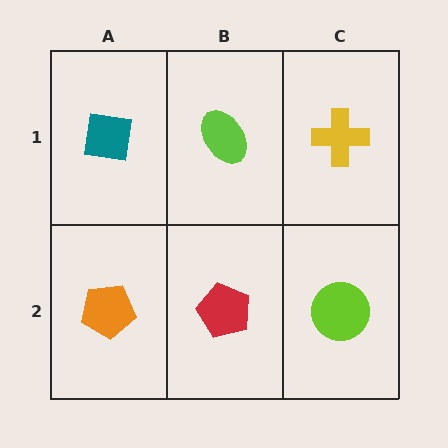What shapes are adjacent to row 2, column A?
A teal square (row 1, column A), a red pentagon (row 2, column B).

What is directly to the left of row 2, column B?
An orange pentagon.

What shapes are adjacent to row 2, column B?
A lime ellipse (row 1, column B), an orange pentagon (row 2, column A), a lime circle (row 2, column C).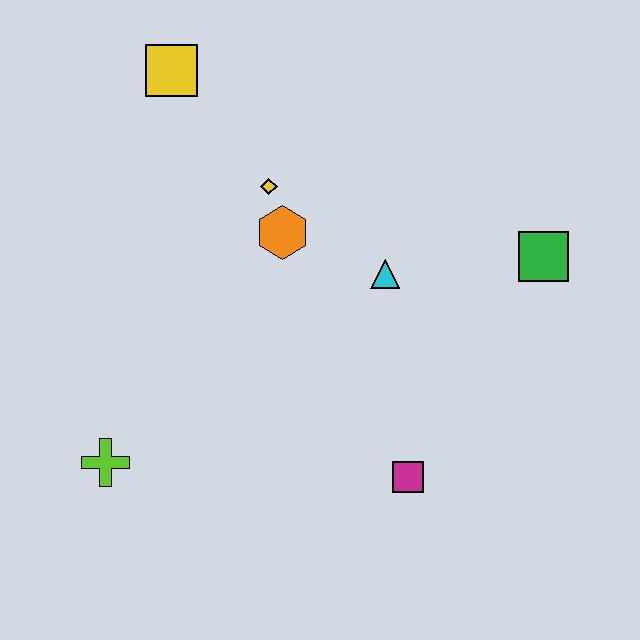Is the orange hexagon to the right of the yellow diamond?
Yes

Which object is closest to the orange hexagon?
The yellow diamond is closest to the orange hexagon.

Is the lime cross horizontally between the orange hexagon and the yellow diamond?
No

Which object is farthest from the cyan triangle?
The lime cross is farthest from the cyan triangle.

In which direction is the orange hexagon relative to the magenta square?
The orange hexagon is above the magenta square.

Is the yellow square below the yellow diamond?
No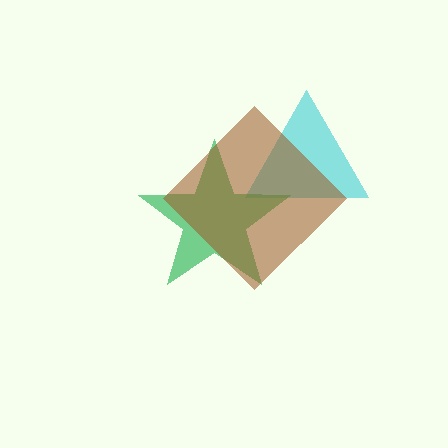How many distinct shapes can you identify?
There are 3 distinct shapes: a cyan triangle, a green star, a brown diamond.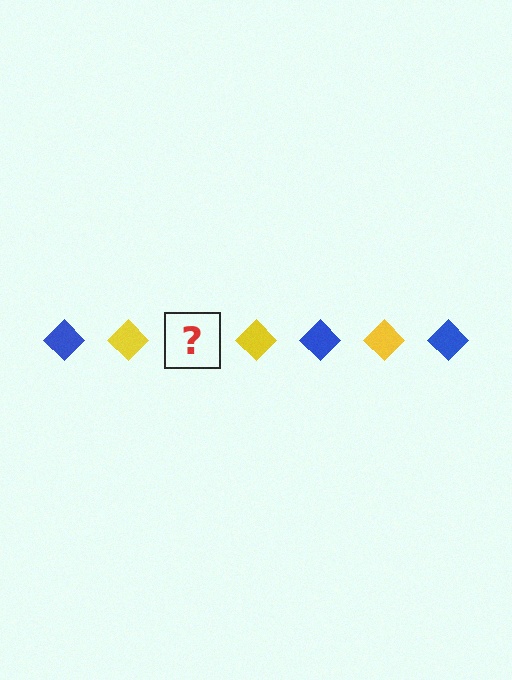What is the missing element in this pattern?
The missing element is a blue diamond.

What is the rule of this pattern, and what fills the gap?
The rule is that the pattern cycles through blue, yellow diamonds. The gap should be filled with a blue diamond.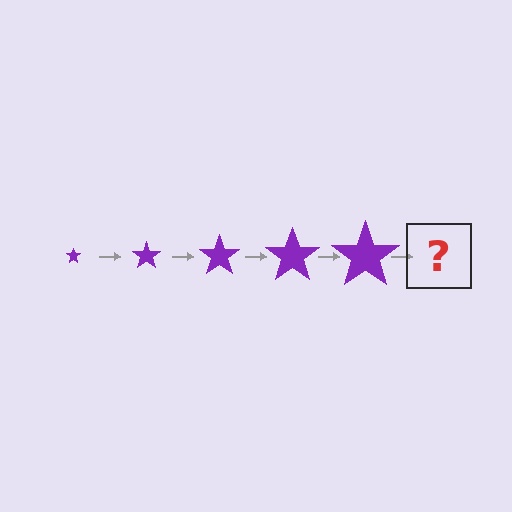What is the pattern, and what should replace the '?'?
The pattern is that the star gets progressively larger each step. The '?' should be a purple star, larger than the previous one.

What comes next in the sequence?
The next element should be a purple star, larger than the previous one.